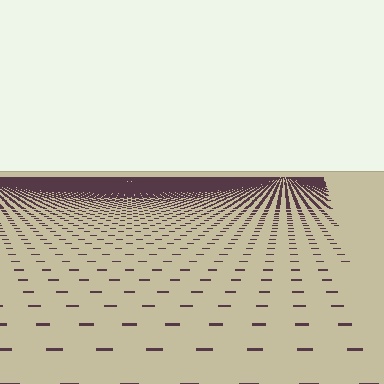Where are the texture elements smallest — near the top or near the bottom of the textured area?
Near the top.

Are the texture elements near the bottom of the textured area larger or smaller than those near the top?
Larger. Near the bottom, elements are closer to the viewer and appear at a bigger on-screen size.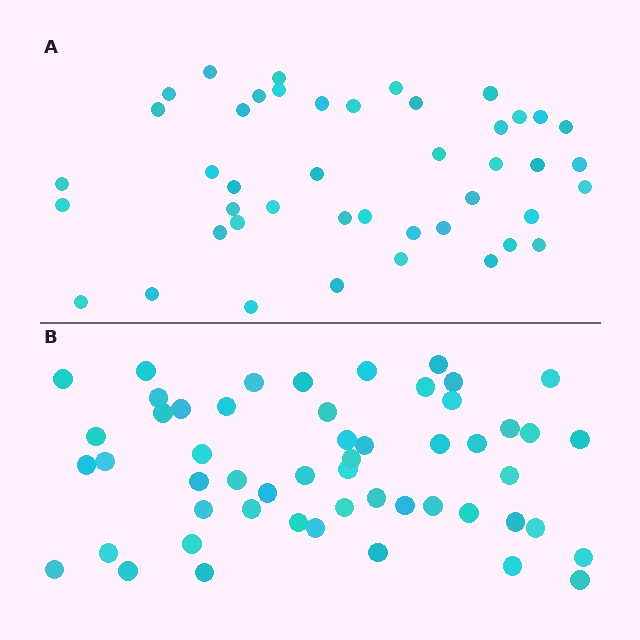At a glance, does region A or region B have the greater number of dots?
Region B (the bottom region) has more dots.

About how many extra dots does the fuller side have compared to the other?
Region B has roughly 8 or so more dots than region A.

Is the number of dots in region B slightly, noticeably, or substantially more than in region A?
Region B has only slightly more — the two regions are fairly close. The ratio is roughly 1.2 to 1.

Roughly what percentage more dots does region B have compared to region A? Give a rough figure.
About 20% more.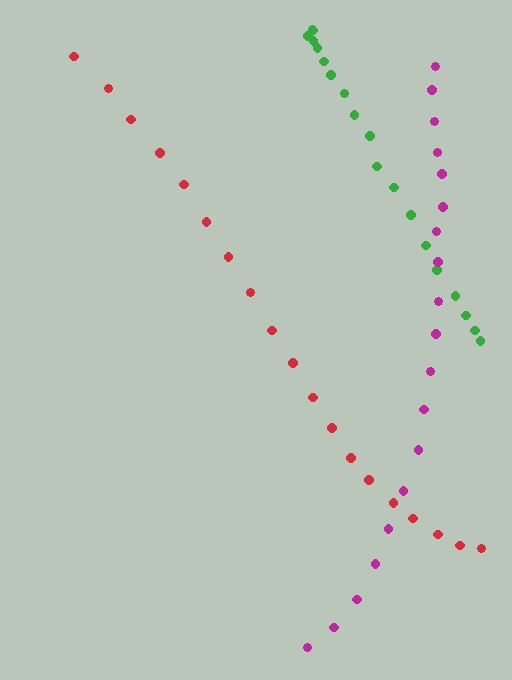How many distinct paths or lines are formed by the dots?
There are 3 distinct paths.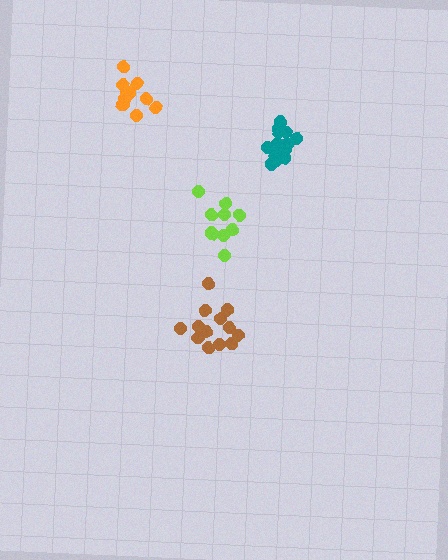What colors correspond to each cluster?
The clusters are colored: lime, brown, teal, orange.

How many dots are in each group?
Group 1: 10 dots, Group 2: 13 dots, Group 3: 15 dots, Group 4: 10 dots (48 total).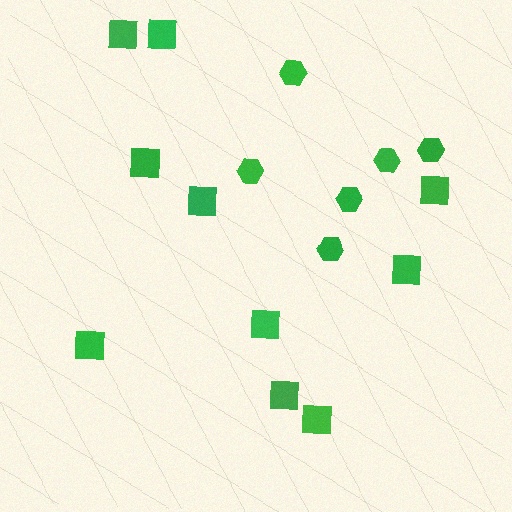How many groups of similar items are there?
There are 2 groups: one group of squares (10) and one group of hexagons (6).